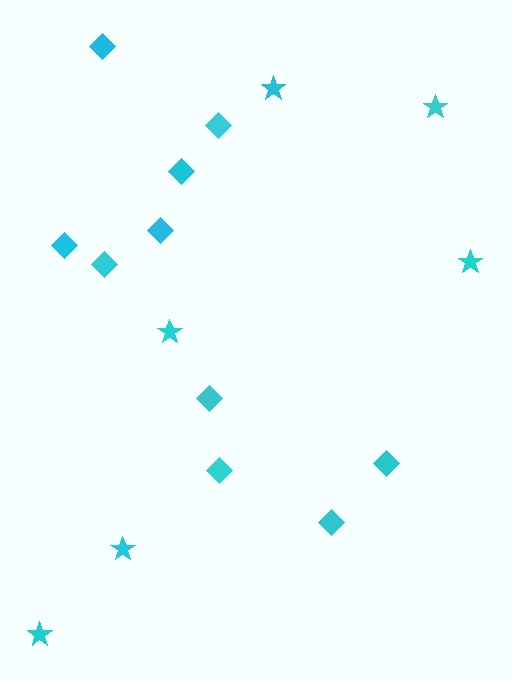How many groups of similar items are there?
There are 2 groups: one group of diamonds (10) and one group of stars (6).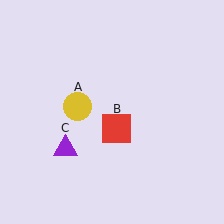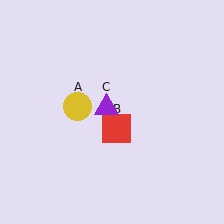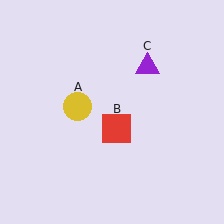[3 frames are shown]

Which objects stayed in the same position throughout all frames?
Yellow circle (object A) and red square (object B) remained stationary.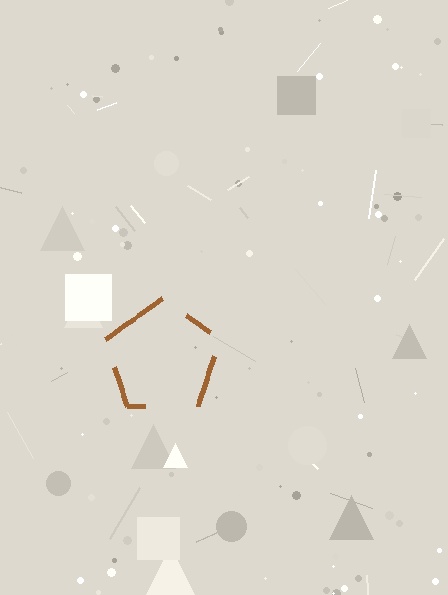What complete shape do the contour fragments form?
The contour fragments form a pentagon.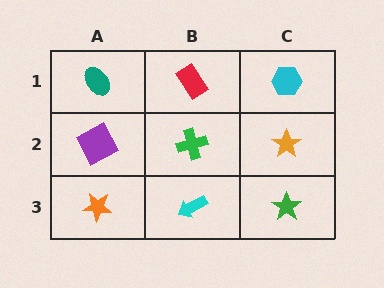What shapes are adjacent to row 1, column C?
An orange star (row 2, column C), a red rectangle (row 1, column B).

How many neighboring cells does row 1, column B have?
3.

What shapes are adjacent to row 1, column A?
A purple square (row 2, column A), a red rectangle (row 1, column B).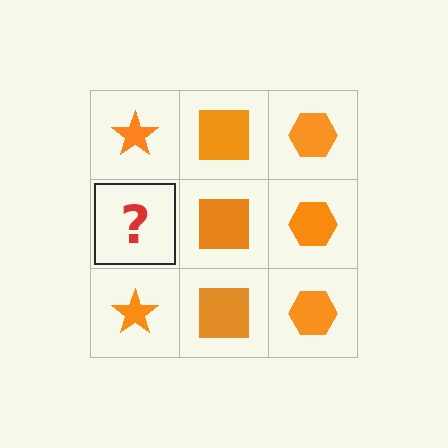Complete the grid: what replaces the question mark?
The question mark should be replaced with an orange star.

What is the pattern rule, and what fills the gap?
The rule is that each column has a consistent shape. The gap should be filled with an orange star.